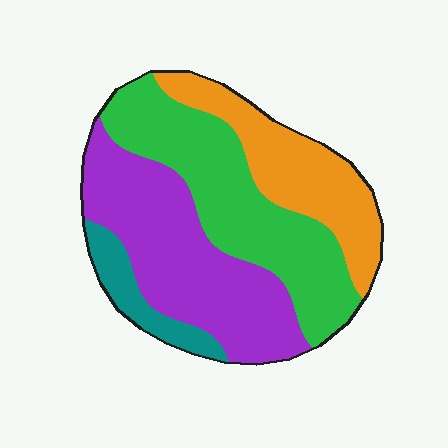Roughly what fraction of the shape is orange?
Orange covers 22% of the shape.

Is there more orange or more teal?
Orange.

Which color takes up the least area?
Teal, at roughly 10%.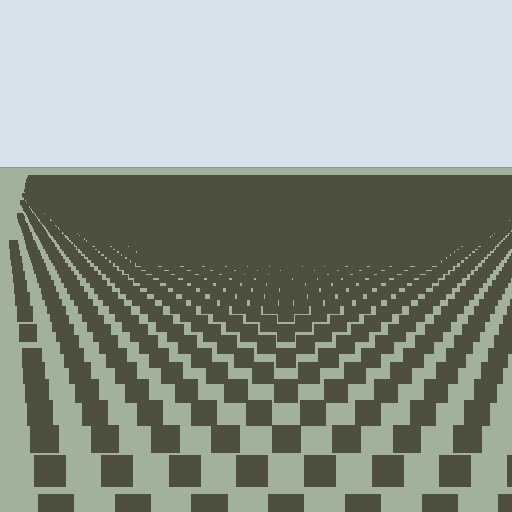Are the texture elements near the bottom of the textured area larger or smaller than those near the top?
Larger. Near the bottom, elements are closer to the viewer and appear at a bigger on-screen size.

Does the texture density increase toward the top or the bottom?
Density increases toward the top.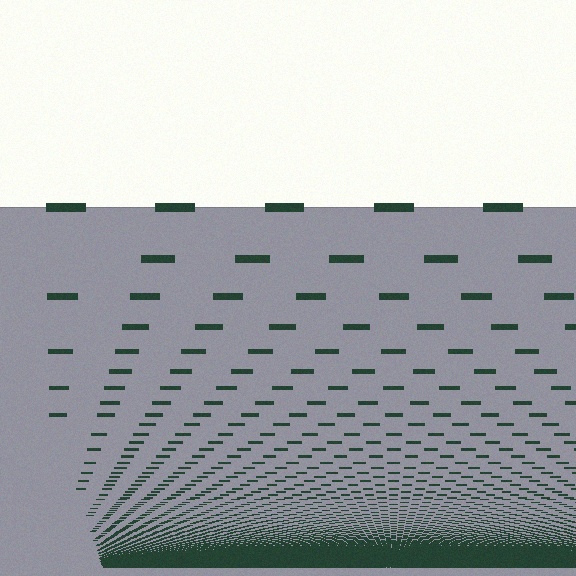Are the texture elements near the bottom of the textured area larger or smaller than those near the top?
Smaller. The gradient is inverted — elements near the bottom are smaller and denser.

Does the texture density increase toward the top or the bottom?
Density increases toward the bottom.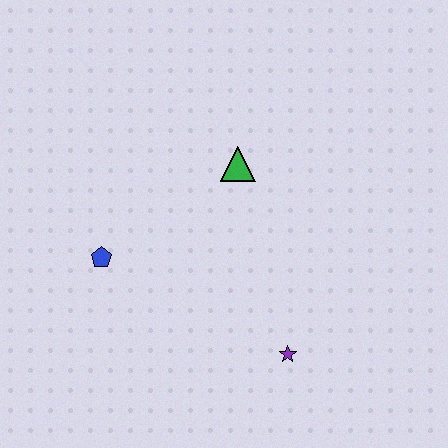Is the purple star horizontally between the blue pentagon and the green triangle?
No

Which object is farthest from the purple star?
The blue pentagon is farthest from the purple star.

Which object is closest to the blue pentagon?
The green triangle is closest to the blue pentagon.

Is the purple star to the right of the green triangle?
Yes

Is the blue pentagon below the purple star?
No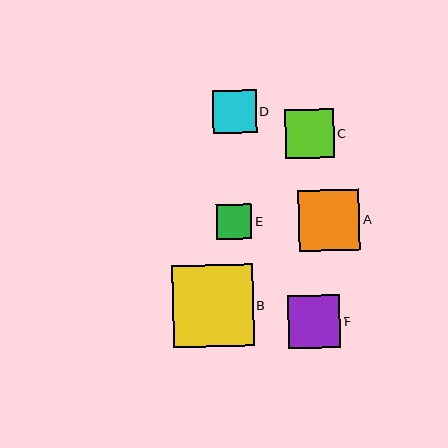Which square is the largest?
Square B is the largest with a size of approximately 81 pixels.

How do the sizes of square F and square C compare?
Square F and square C are approximately the same size.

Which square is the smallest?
Square E is the smallest with a size of approximately 35 pixels.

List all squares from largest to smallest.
From largest to smallest: B, A, F, C, D, E.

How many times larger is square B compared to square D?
Square B is approximately 1.9 times the size of square D.